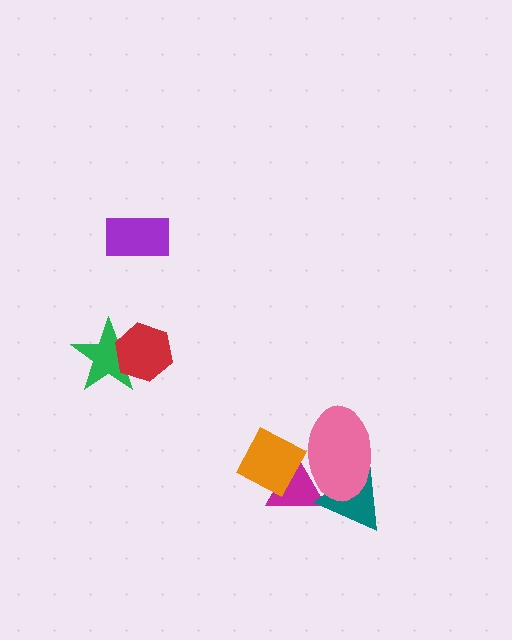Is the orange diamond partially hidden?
Yes, it is partially covered by another shape.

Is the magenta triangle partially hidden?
Yes, it is partially covered by another shape.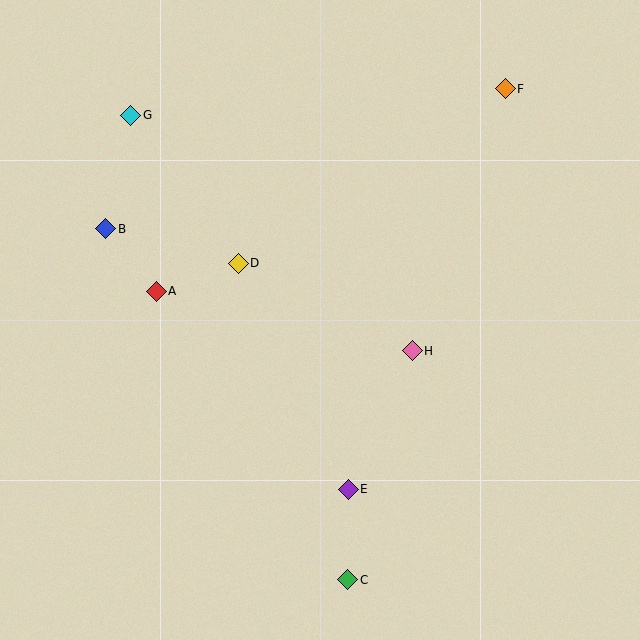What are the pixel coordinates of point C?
Point C is at (348, 580).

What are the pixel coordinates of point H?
Point H is at (412, 351).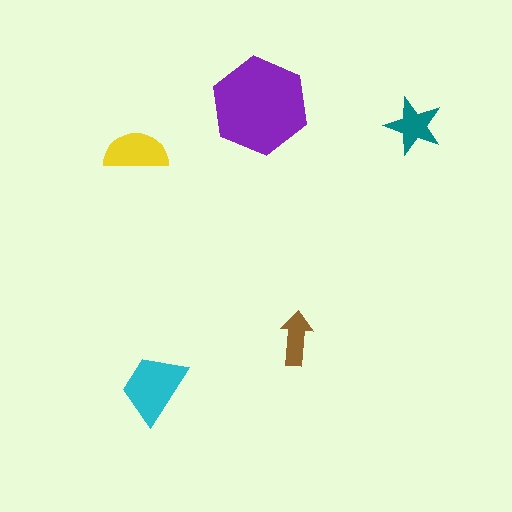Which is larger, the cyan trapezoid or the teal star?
The cyan trapezoid.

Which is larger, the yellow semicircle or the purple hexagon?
The purple hexagon.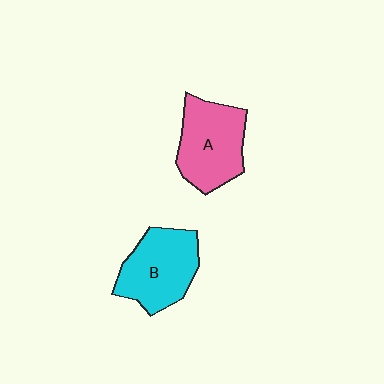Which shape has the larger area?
Shape B (cyan).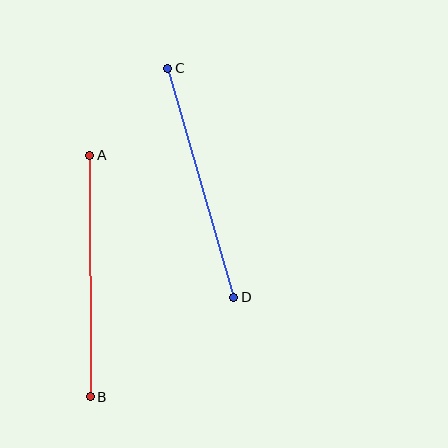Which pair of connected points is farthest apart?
Points A and B are farthest apart.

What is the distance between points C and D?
The distance is approximately 238 pixels.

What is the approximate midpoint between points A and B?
The midpoint is at approximately (90, 276) pixels.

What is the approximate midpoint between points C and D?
The midpoint is at approximately (201, 183) pixels.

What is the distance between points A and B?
The distance is approximately 242 pixels.